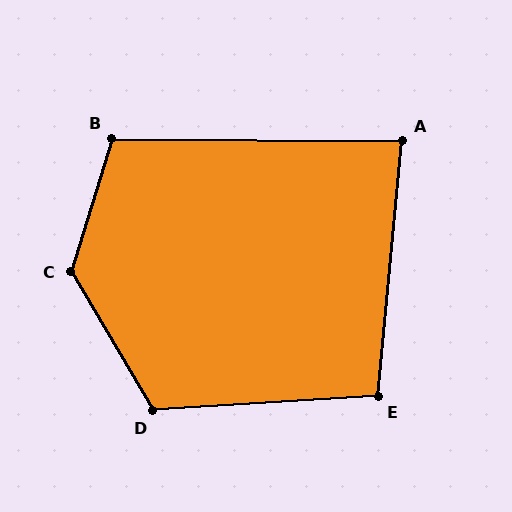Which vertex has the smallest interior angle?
A, at approximately 85 degrees.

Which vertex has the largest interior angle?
C, at approximately 132 degrees.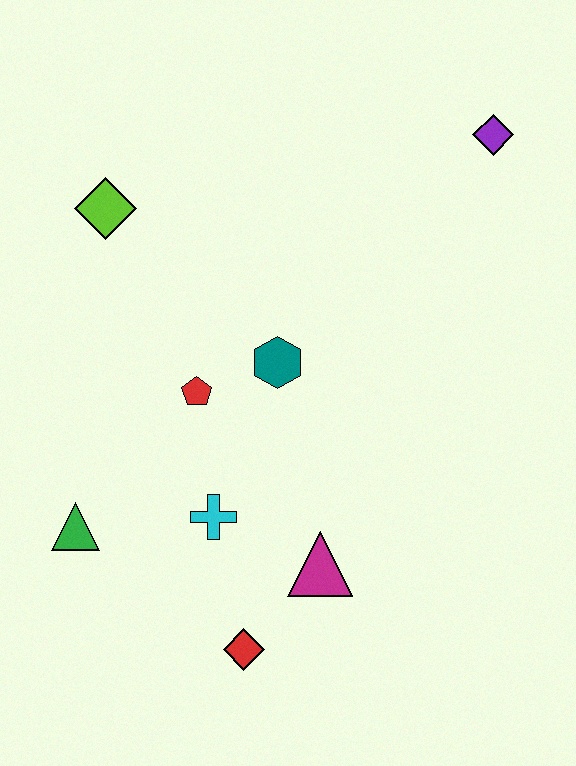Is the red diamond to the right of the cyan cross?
Yes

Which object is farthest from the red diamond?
The purple diamond is farthest from the red diamond.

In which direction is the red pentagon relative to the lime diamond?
The red pentagon is below the lime diamond.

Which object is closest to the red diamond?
The magenta triangle is closest to the red diamond.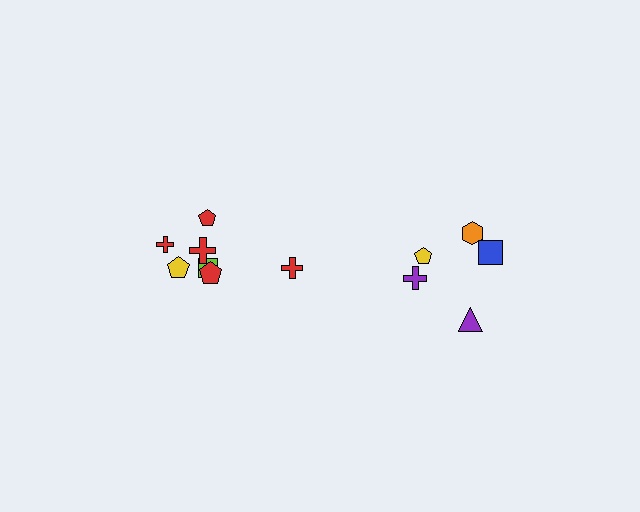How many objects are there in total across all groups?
There are 12 objects.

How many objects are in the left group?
There are 7 objects.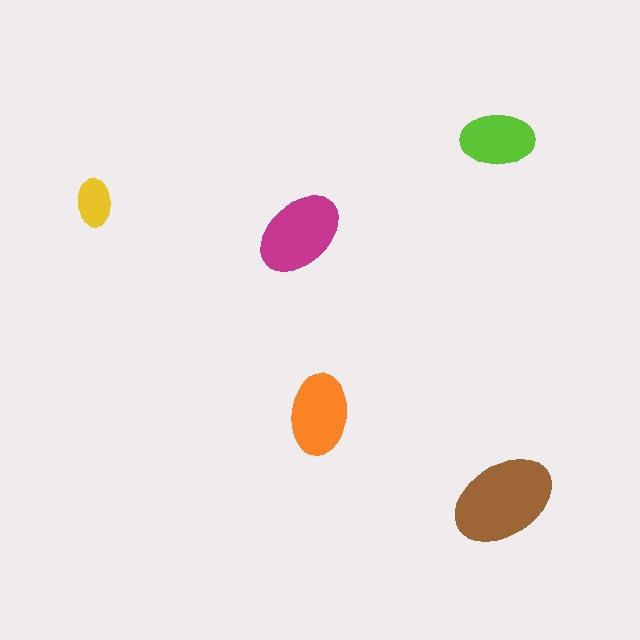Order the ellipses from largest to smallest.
the brown one, the magenta one, the orange one, the lime one, the yellow one.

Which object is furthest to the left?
The yellow ellipse is leftmost.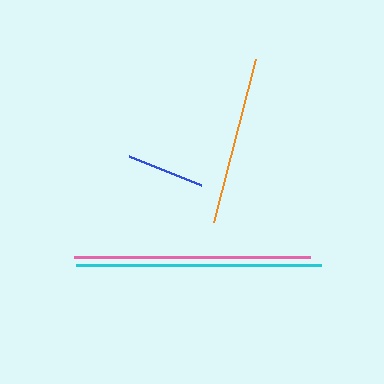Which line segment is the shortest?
The blue line is the shortest at approximately 78 pixels.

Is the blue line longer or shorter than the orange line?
The orange line is longer than the blue line.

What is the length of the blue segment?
The blue segment is approximately 78 pixels long.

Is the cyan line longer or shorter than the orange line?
The cyan line is longer than the orange line.